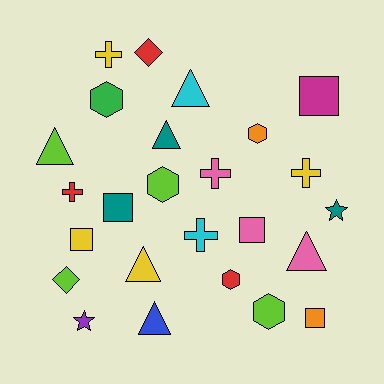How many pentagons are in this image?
There are no pentagons.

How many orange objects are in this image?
There are 2 orange objects.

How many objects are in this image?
There are 25 objects.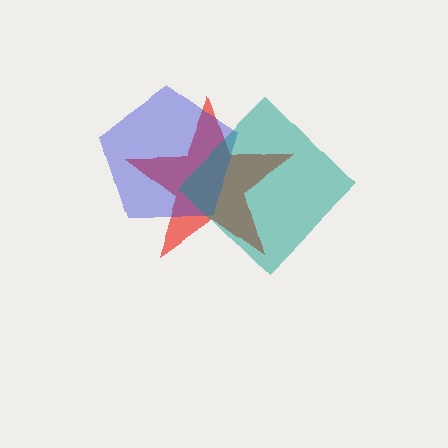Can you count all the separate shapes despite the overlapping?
Yes, there are 3 separate shapes.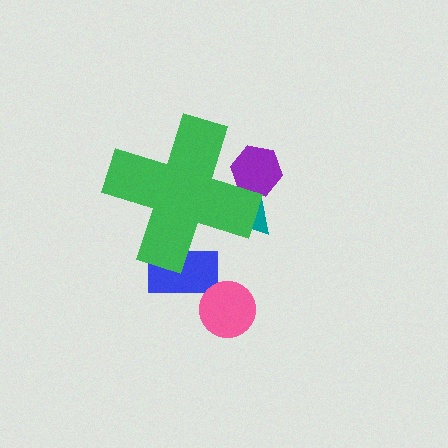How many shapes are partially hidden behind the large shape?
3 shapes are partially hidden.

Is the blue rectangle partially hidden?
Yes, the blue rectangle is partially hidden behind the green cross.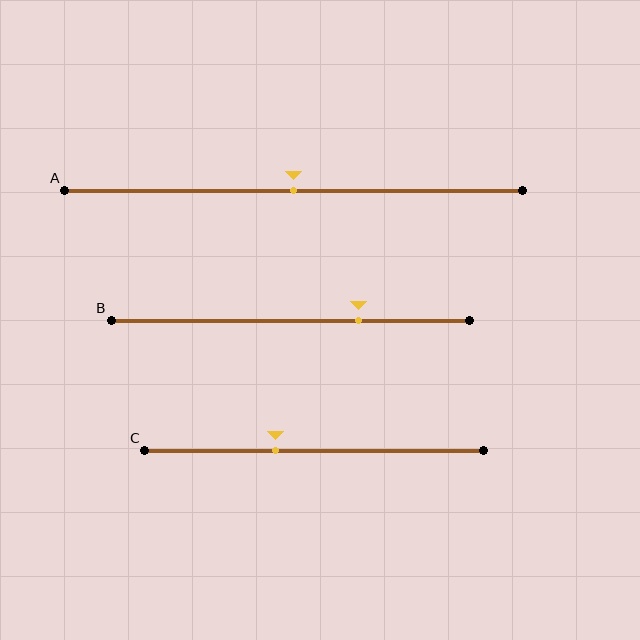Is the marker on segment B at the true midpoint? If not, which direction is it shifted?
No, the marker on segment B is shifted to the right by about 19% of the segment length.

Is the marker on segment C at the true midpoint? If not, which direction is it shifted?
No, the marker on segment C is shifted to the left by about 11% of the segment length.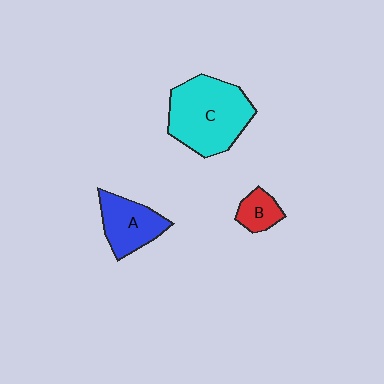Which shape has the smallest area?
Shape B (red).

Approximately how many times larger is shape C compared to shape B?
Approximately 3.5 times.